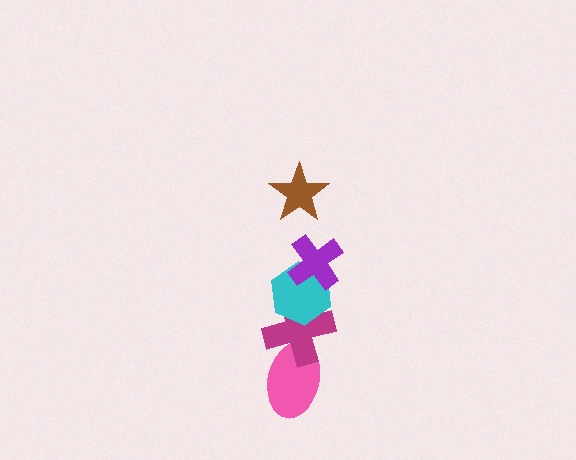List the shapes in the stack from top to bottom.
From top to bottom: the brown star, the purple cross, the cyan hexagon, the magenta cross, the pink ellipse.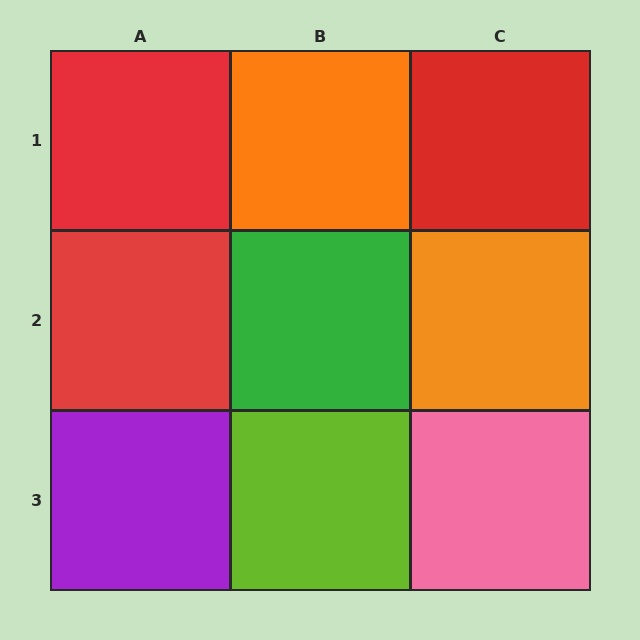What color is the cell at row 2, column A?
Red.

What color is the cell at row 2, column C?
Orange.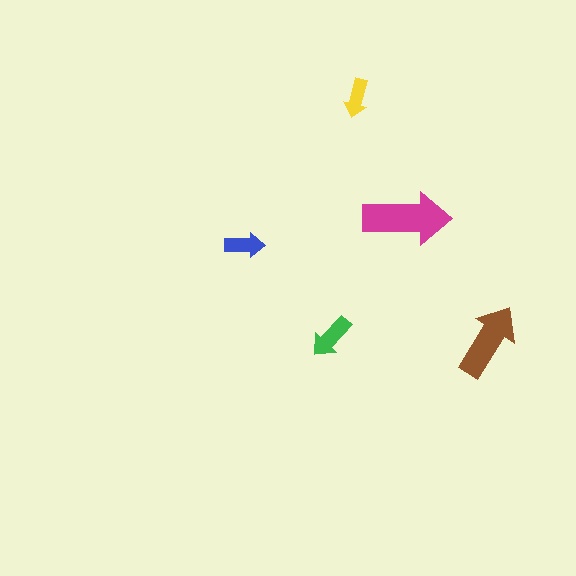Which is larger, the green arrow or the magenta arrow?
The magenta one.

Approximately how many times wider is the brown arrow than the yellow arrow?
About 2 times wider.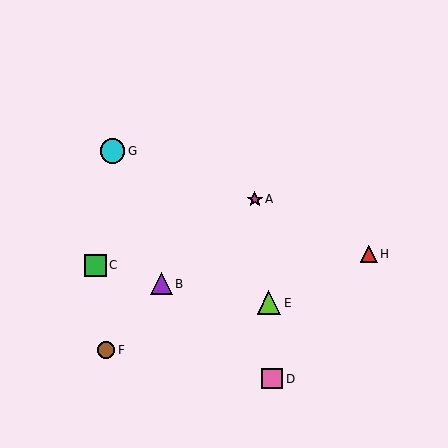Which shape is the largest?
The cyan circle (labeled G) is the largest.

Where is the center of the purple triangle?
The center of the purple triangle is at (161, 284).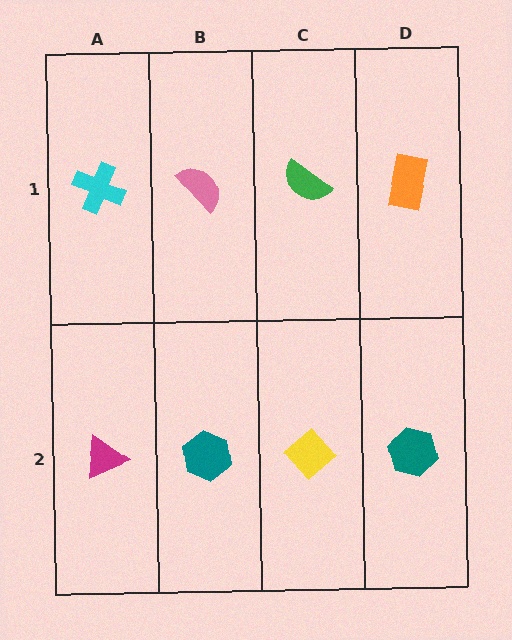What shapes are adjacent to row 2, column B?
A pink semicircle (row 1, column B), a magenta triangle (row 2, column A), a yellow diamond (row 2, column C).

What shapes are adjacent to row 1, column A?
A magenta triangle (row 2, column A), a pink semicircle (row 1, column B).